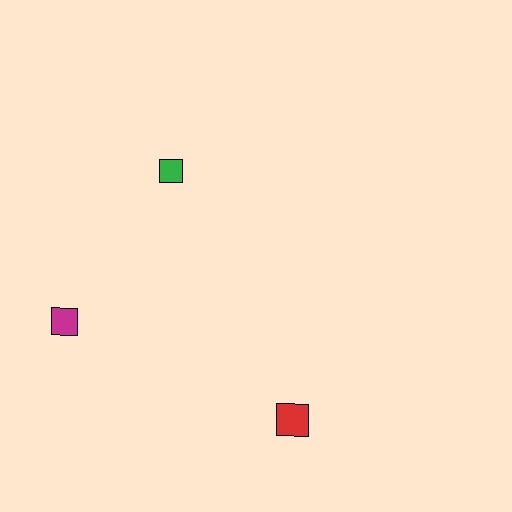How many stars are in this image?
There are no stars.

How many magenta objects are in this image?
There is 1 magenta object.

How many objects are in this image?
There are 3 objects.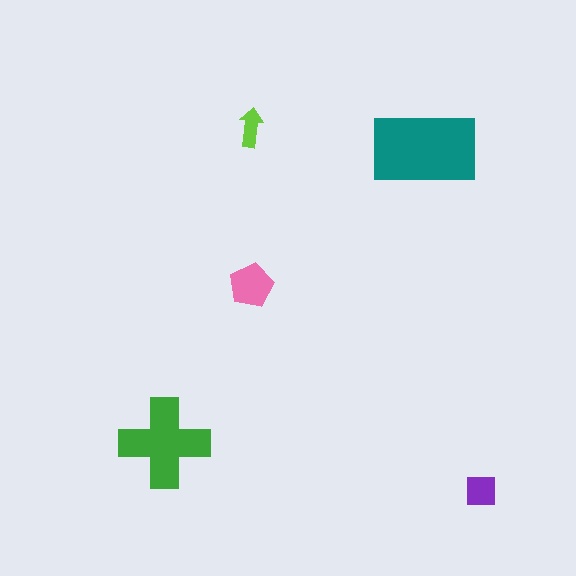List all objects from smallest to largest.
The lime arrow, the purple square, the pink pentagon, the green cross, the teal rectangle.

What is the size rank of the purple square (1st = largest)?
4th.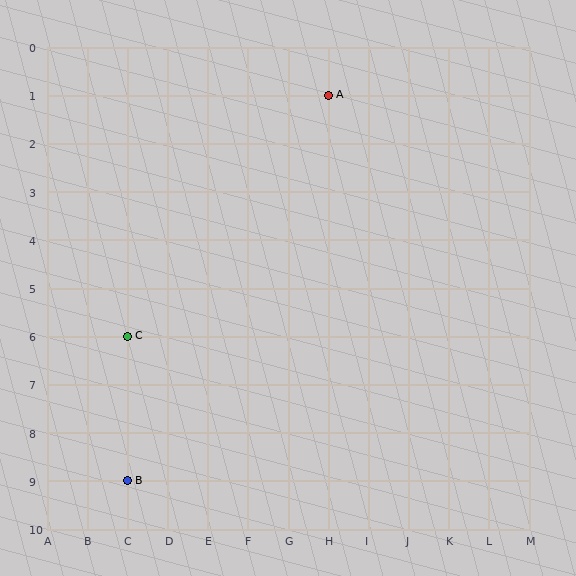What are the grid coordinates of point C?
Point C is at grid coordinates (C, 6).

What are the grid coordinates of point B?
Point B is at grid coordinates (C, 9).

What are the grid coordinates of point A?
Point A is at grid coordinates (H, 1).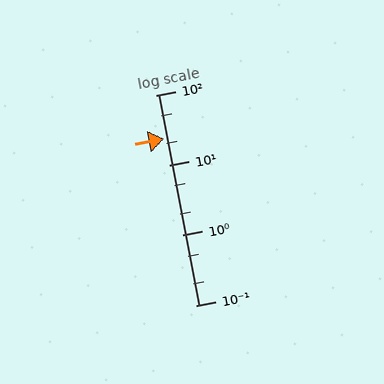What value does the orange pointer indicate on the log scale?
The pointer indicates approximately 24.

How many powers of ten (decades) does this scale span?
The scale spans 3 decades, from 0.1 to 100.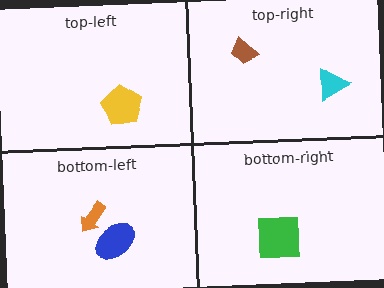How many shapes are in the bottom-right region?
1.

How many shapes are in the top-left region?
1.